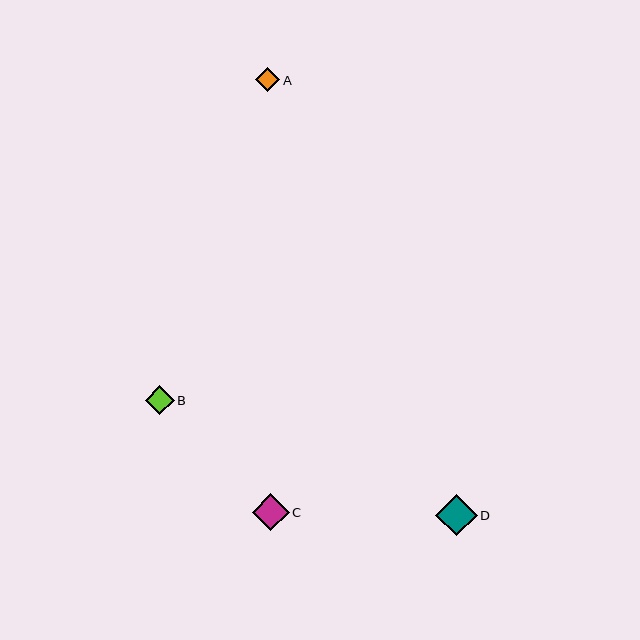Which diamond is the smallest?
Diamond A is the smallest with a size of approximately 24 pixels.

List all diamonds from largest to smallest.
From largest to smallest: D, C, B, A.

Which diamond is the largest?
Diamond D is the largest with a size of approximately 42 pixels.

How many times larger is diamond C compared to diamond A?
Diamond C is approximately 1.6 times the size of diamond A.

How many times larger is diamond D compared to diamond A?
Diamond D is approximately 1.7 times the size of diamond A.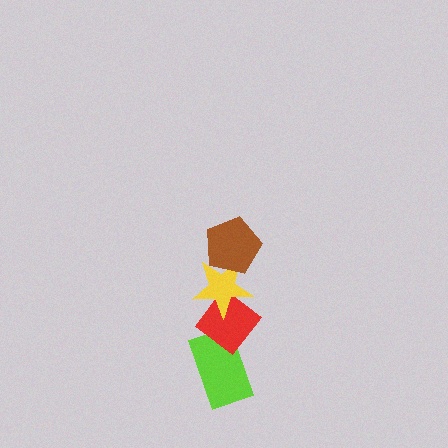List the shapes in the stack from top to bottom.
From top to bottom: the brown pentagon, the yellow star, the red diamond, the lime rectangle.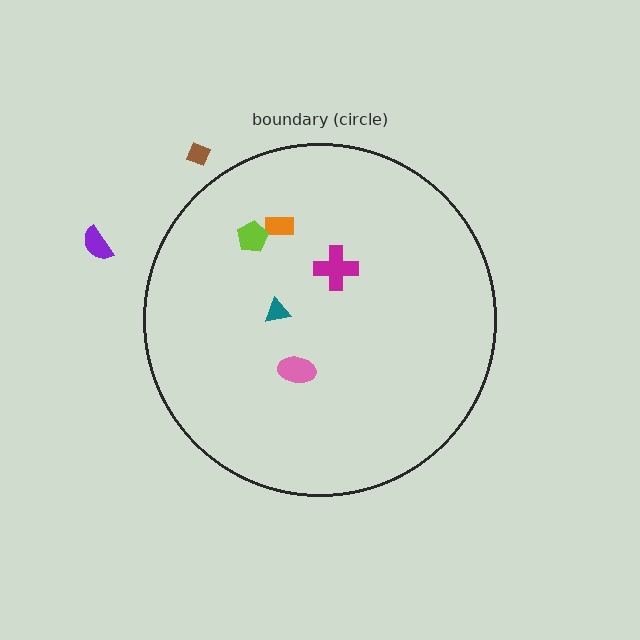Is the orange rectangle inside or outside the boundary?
Inside.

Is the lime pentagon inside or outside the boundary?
Inside.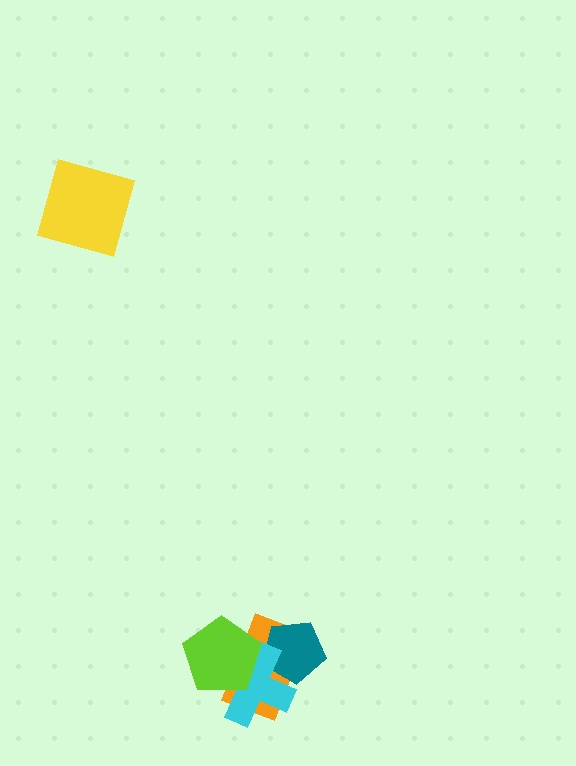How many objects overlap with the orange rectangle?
3 objects overlap with the orange rectangle.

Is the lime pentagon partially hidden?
No, no other shape covers it.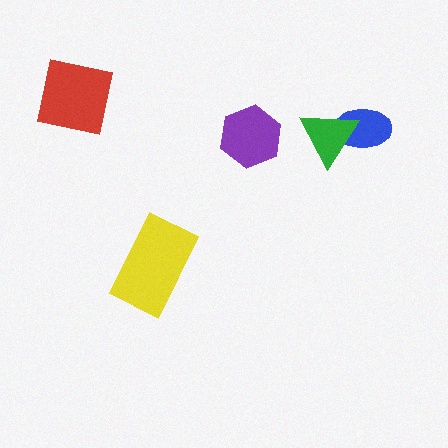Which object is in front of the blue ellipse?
The green triangle is in front of the blue ellipse.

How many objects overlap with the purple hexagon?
0 objects overlap with the purple hexagon.